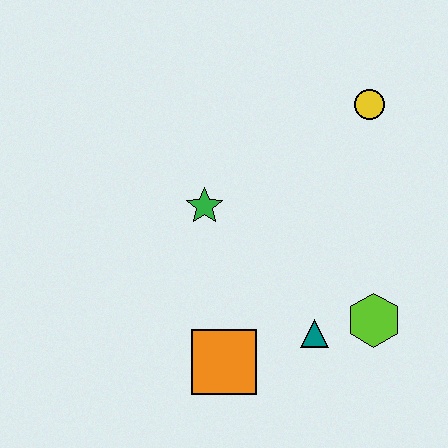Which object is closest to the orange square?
The teal triangle is closest to the orange square.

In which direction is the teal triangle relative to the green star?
The teal triangle is below the green star.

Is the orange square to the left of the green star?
No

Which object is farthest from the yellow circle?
The orange square is farthest from the yellow circle.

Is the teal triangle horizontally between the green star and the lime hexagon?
Yes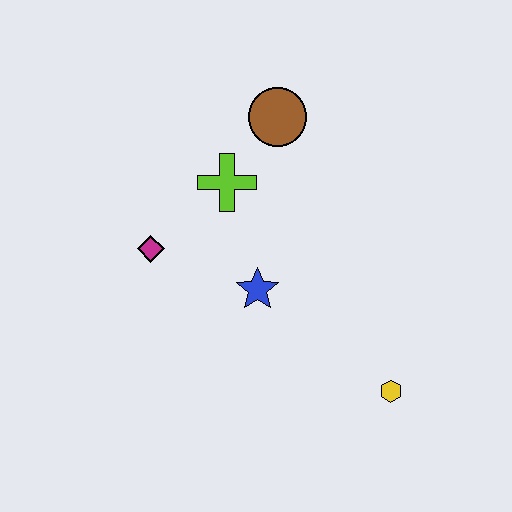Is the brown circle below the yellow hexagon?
No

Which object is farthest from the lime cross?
The yellow hexagon is farthest from the lime cross.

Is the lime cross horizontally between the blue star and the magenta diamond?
Yes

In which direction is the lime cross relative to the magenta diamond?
The lime cross is to the right of the magenta diamond.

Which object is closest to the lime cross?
The brown circle is closest to the lime cross.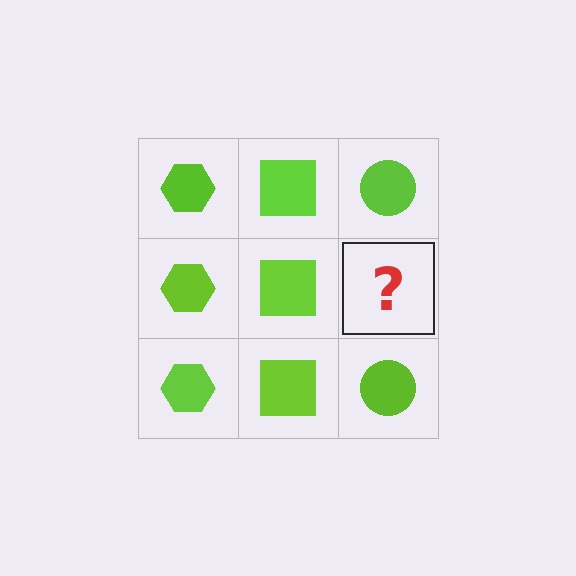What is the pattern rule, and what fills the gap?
The rule is that each column has a consistent shape. The gap should be filled with a lime circle.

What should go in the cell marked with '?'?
The missing cell should contain a lime circle.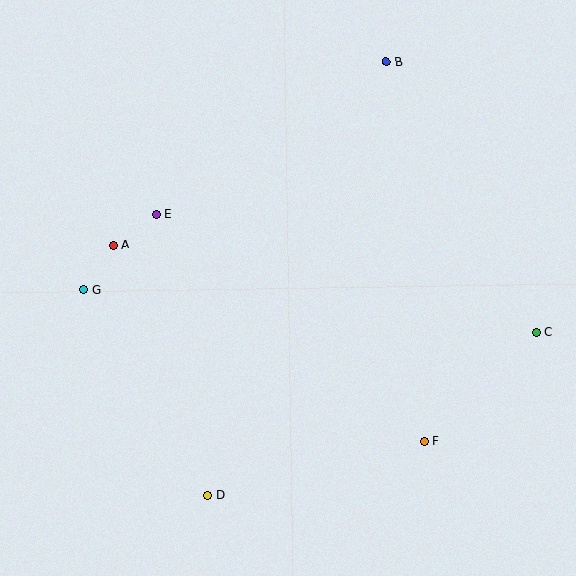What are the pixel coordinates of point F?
Point F is at (424, 441).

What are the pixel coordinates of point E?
Point E is at (156, 214).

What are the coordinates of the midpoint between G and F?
The midpoint between G and F is at (254, 365).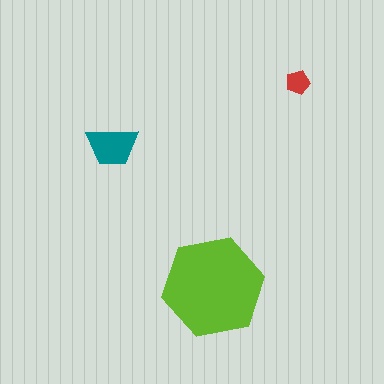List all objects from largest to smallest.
The lime hexagon, the teal trapezoid, the red pentagon.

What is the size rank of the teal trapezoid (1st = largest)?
2nd.